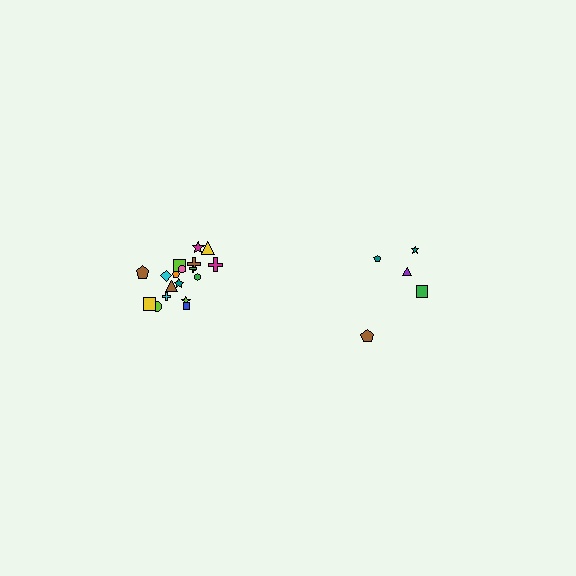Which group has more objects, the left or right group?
The left group.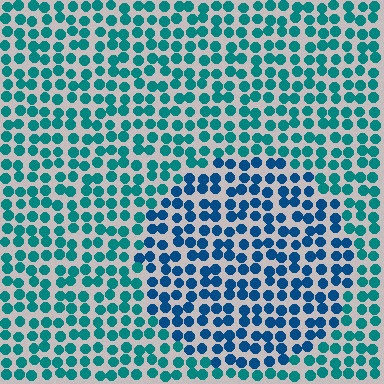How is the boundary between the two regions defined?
The boundary is defined purely by a slight shift in hue (about 30 degrees). Spacing, size, and orientation are identical on both sides.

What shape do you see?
I see a circle.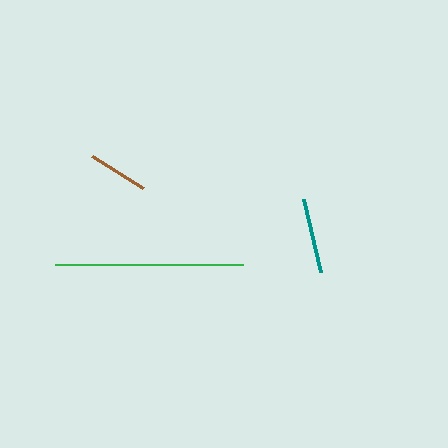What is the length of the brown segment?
The brown segment is approximately 60 pixels long.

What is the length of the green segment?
The green segment is approximately 188 pixels long.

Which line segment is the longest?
The green line is the longest at approximately 188 pixels.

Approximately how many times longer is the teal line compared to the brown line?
The teal line is approximately 1.2 times the length of the brown line.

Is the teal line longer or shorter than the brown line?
The teal line is longer than the brown line.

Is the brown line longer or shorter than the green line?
The green line is longer than the brown line.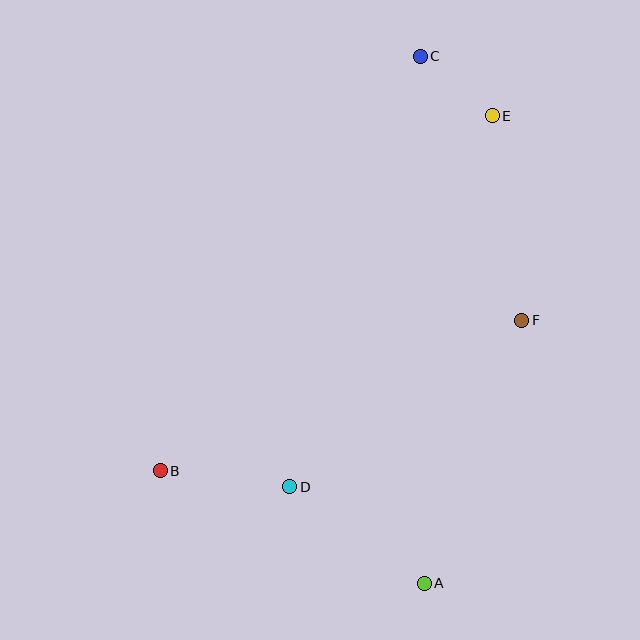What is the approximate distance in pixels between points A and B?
The distance between A and B is approximately 287 pixels.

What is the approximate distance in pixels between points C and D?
The distance between C and D is approximately 450 pixels.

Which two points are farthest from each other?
Points A and C are farthest from each other.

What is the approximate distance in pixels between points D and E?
The distance between D and E is approximately 423 pixels.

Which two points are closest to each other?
Points C and E are closest to each other.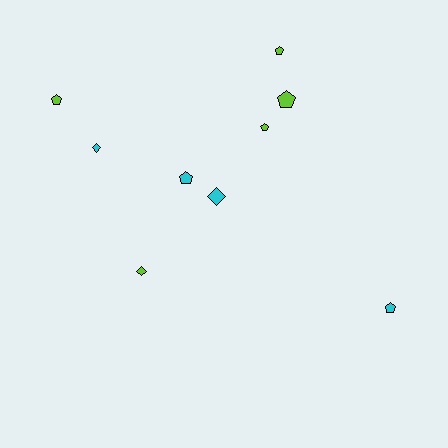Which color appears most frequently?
Lime, with 5 objects.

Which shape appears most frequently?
Pentagon, with 6 objects.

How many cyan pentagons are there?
There are 2 cyan pentagons.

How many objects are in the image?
There are 9 objects.